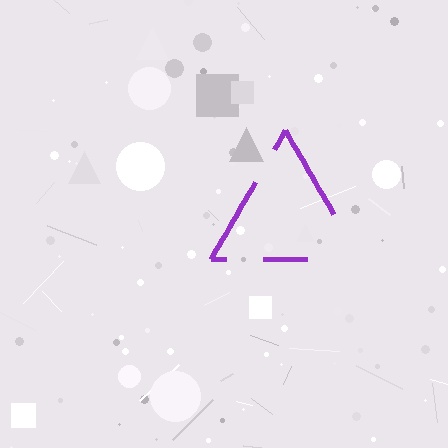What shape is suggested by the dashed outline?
The dashed outline suggests a triangle.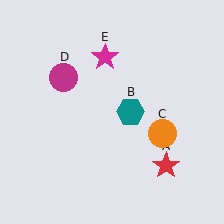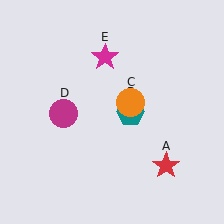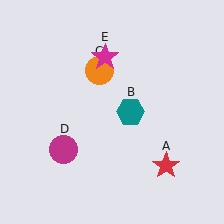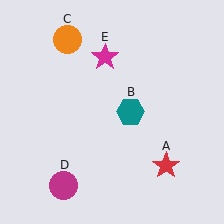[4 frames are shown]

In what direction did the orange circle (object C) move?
The orange circle (object C) moved up and to the left.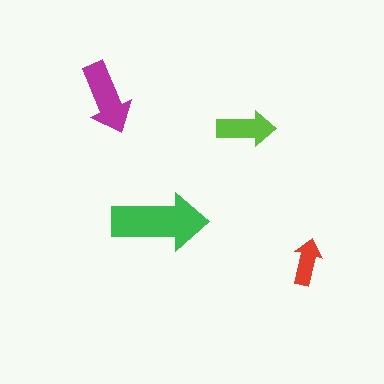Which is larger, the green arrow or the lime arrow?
The green one.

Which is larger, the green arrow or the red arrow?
The green one.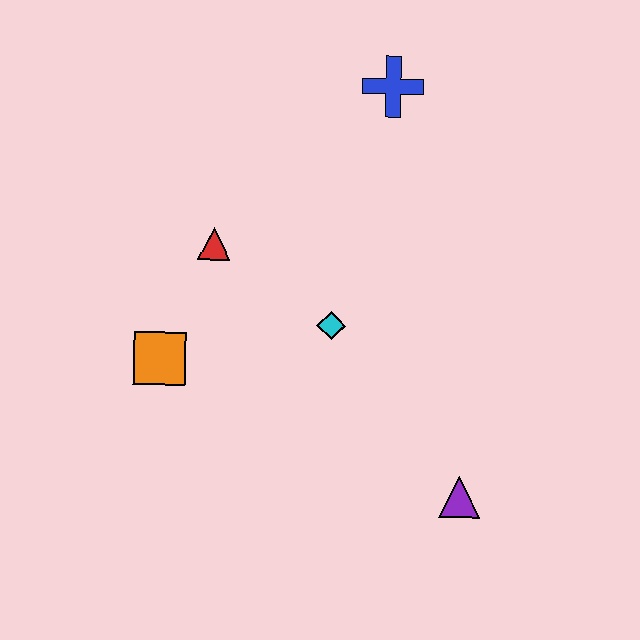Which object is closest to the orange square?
The red triangle is closest to the orange square.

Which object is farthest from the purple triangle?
The blue cross is farthest from the purple triangle.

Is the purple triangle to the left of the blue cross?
No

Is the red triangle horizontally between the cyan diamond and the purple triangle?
No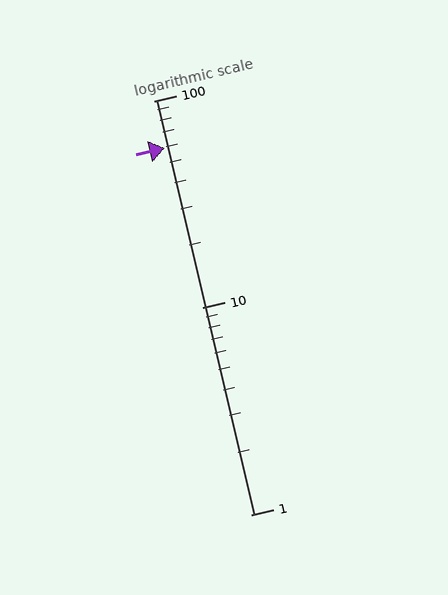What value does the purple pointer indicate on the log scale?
The pointer indicates approximately 59.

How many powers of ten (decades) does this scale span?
The scale spans 2 decades, from 1 to 100.